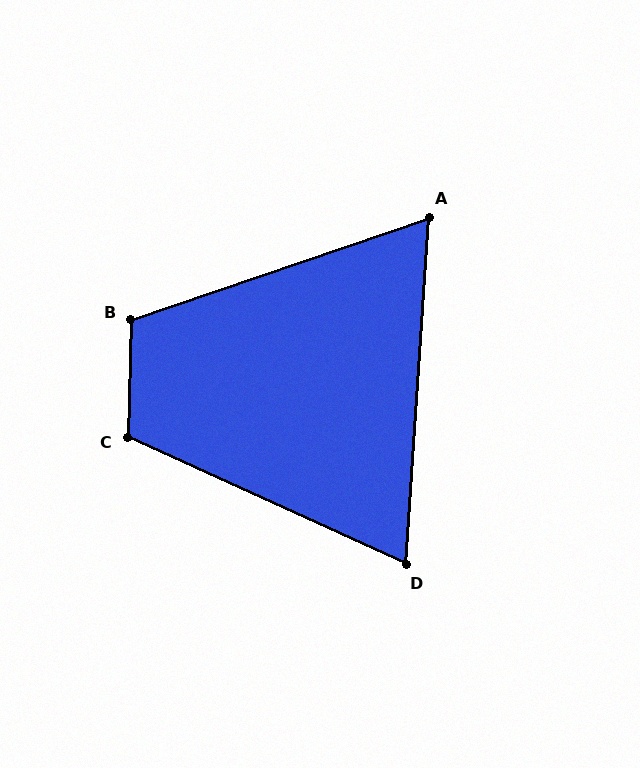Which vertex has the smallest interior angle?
A, at approximately 67 degrees.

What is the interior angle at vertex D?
Approximately 69 degrees (acute).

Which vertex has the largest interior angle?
C, at approximately 113 degrees.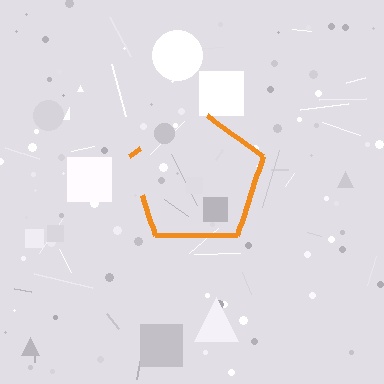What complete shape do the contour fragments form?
The contour fragments form a pentagon.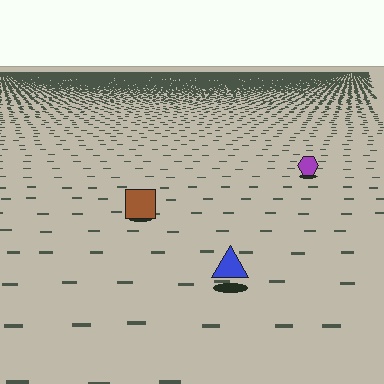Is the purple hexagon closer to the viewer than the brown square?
No. The brown square is closer — you can tell from the texture gradient: the ground texture is coarser near it.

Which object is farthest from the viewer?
The purple hexagon is farthest from the viewer. It appears smaller and the ground texture around it is denser.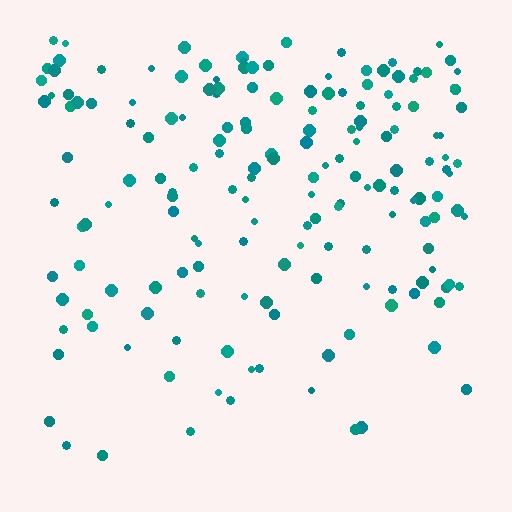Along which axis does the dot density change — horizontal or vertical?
Vertical.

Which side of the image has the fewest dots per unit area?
The bottom.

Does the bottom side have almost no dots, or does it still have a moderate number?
Still a moderate number, just noticeably fewer than the top.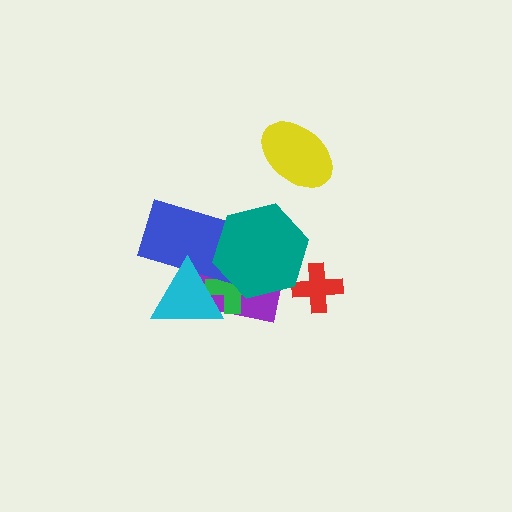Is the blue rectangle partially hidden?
Yes, it is partially covered by another shape.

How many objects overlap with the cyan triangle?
3 objects overlap with the cyan triangle.